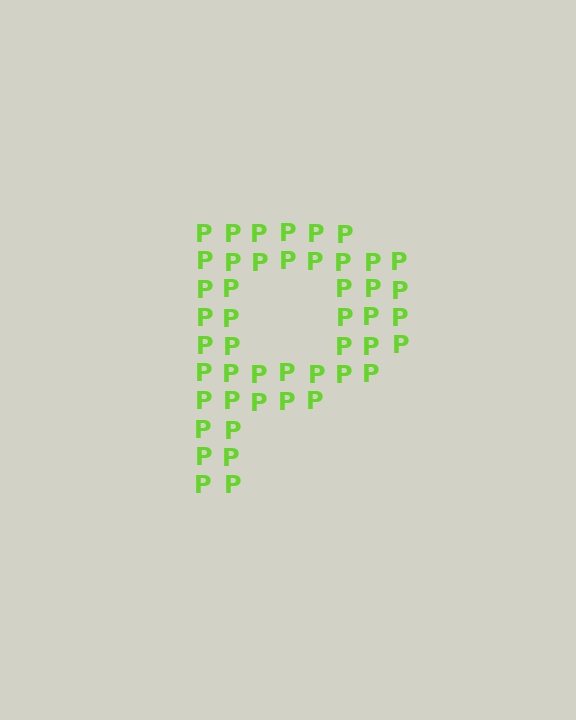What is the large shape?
The large shape is the letter P.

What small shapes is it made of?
It is made of small letter P's.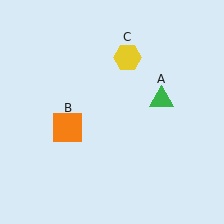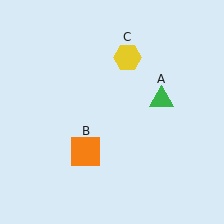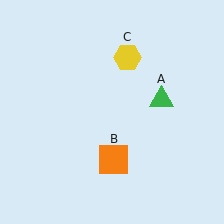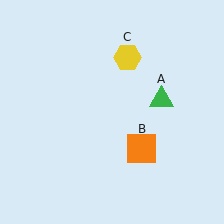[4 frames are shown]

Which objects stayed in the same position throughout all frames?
Green triangle (object A) and yellow hexagon (object C) remained stationary.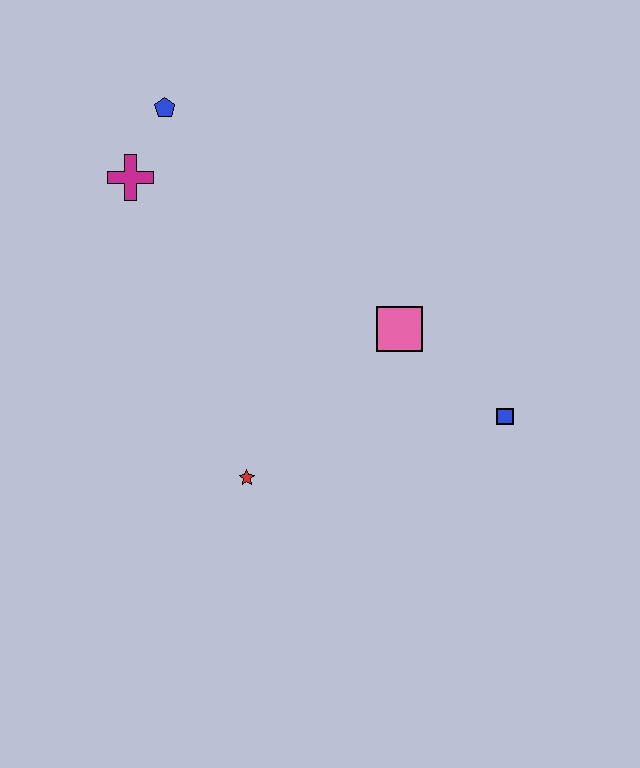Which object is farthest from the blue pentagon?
The blue square is farthest from the blue pentagon.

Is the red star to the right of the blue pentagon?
Yes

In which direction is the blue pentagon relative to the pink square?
The blue pentagon is to the left of the pink square.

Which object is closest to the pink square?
The blue square is closest to the pink square.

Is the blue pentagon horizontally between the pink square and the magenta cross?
Yes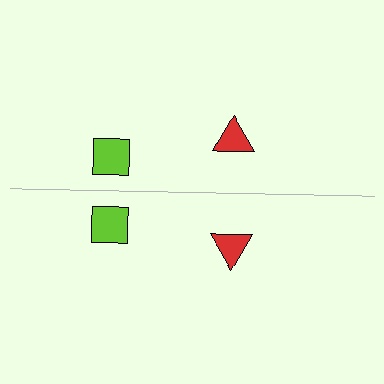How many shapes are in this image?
There are 4 shapes in this image.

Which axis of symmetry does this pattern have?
The pattern has a horizontal axis of symmetry running through the center of the image.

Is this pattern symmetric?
Yes, this pattern has bilateral (reflection) symmetry.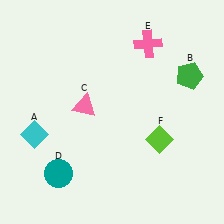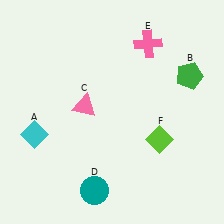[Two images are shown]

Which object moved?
The teal circle (D) moved right.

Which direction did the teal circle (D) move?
The teal circle (D) moved right.